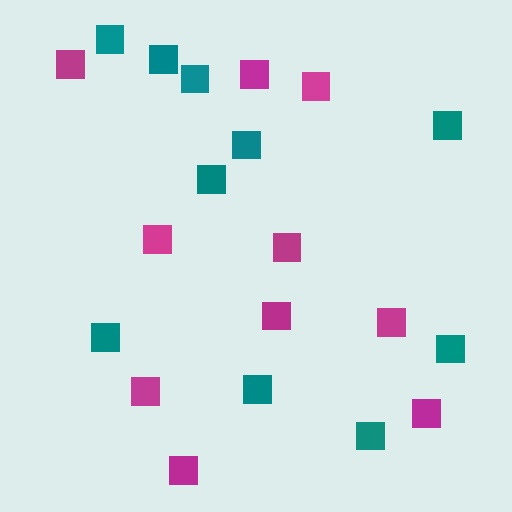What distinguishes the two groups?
There are 2 groups: one group of magenta squares (10) and one group of teal squares (10).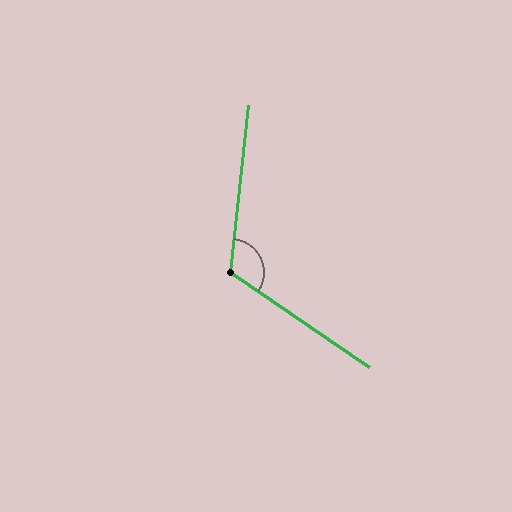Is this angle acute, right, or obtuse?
It is obtuse.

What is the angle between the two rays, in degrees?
Approximately 118 degrees.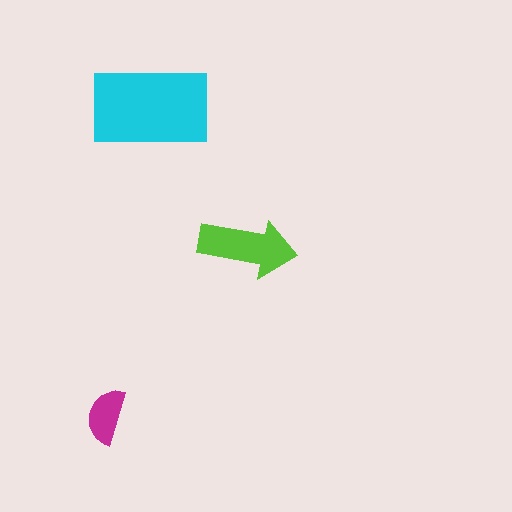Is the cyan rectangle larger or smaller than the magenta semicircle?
Larger.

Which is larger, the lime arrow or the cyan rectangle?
The cyan rectangle.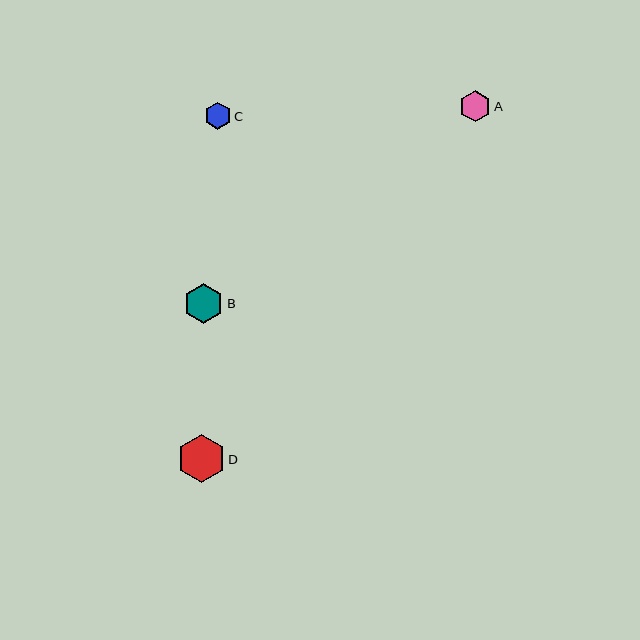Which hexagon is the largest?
Hexagon D is the largest with a size of approximately 48 pixels.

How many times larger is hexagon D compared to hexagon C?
Hexagon D is approximately 1.8 times the size of hexagon C.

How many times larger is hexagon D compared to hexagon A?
Hexagon D is approximately 1.5 times the size of hexagon A.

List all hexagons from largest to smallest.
From largest to smallest: D, B, A, C.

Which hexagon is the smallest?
Hexagon C is the smallest with a size of approximately 27 pixels.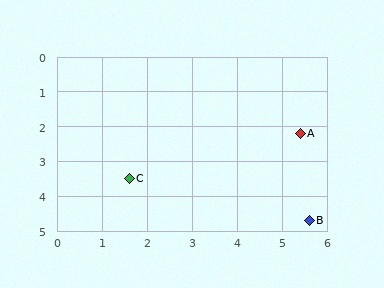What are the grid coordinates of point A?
Point A is at approximately (5.4, 2.2).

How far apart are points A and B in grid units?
Points A and B are about 2.5 grid units apart.